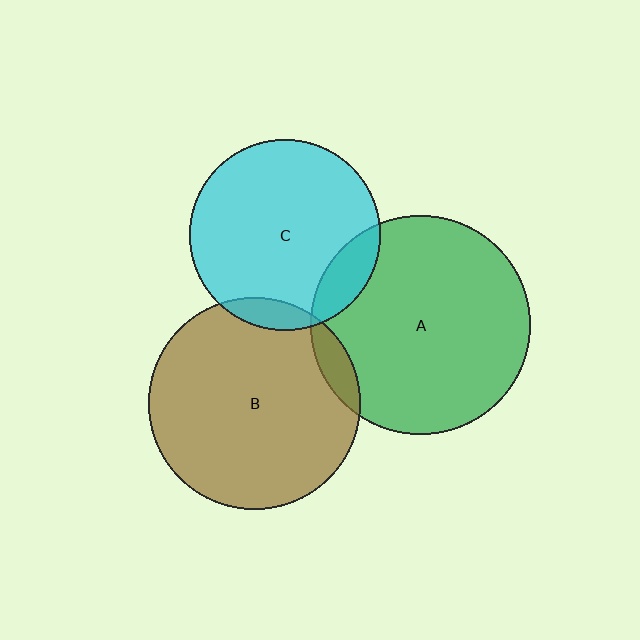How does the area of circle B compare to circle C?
Approximately 1.2 times.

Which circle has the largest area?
Circle A (green).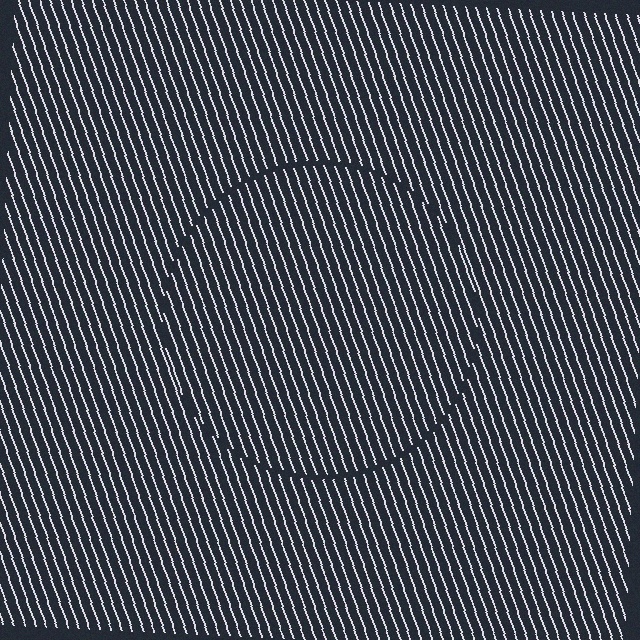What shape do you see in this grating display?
An illusory circle. The interior of the shape contains the same grating, shifted by half a period — the contour is defined by the phase discontinuity where line-ends from the inner and outer gratings abut.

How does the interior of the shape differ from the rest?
The interior of the shape contains the same grating, shifted by half a period — the contour is defined by the phase discontinuity where line-ends from the inner and outer gratings abut.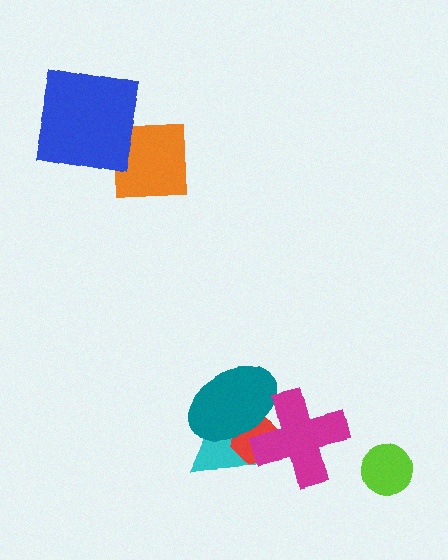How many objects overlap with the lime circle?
0 objects overlap with the lime circle.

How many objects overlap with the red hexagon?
3 objects overlap with the red hexagon.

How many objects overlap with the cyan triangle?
3 objects overlap with the cyan triangle.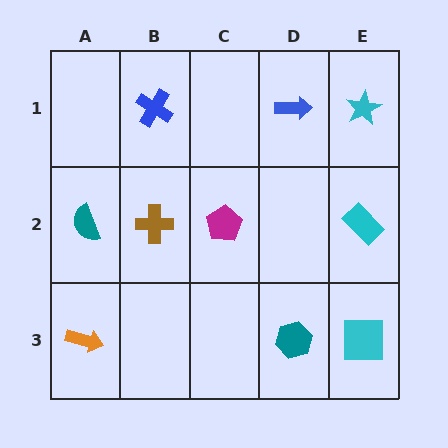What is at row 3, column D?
A teal hexagon.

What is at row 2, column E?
A cyan rectangle.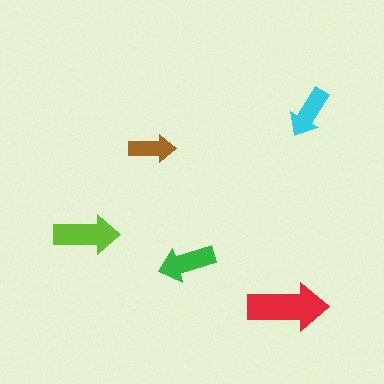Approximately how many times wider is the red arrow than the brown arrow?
About 1.5 times wider.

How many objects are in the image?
There are 5 objects in the image.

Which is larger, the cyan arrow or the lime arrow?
The lime one.